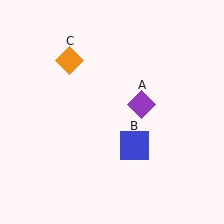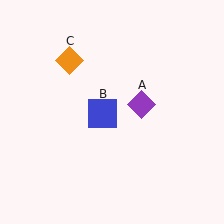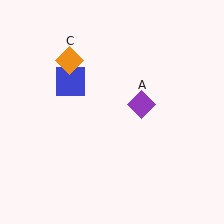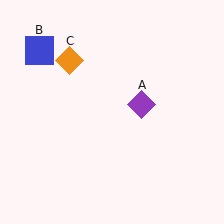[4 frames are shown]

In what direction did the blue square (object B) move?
The blue square (object B) moved up and to the left.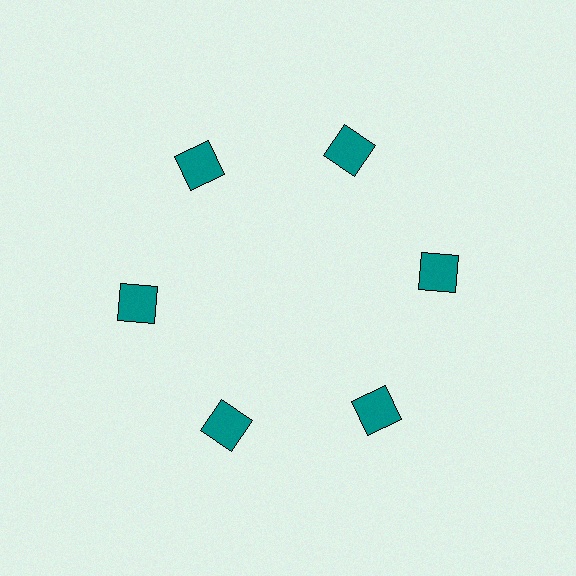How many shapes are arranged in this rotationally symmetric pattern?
There are 6 shapes, arranged in 6 groups of 1.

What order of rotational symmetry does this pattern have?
This pattern has 6-fold rotational symmetry.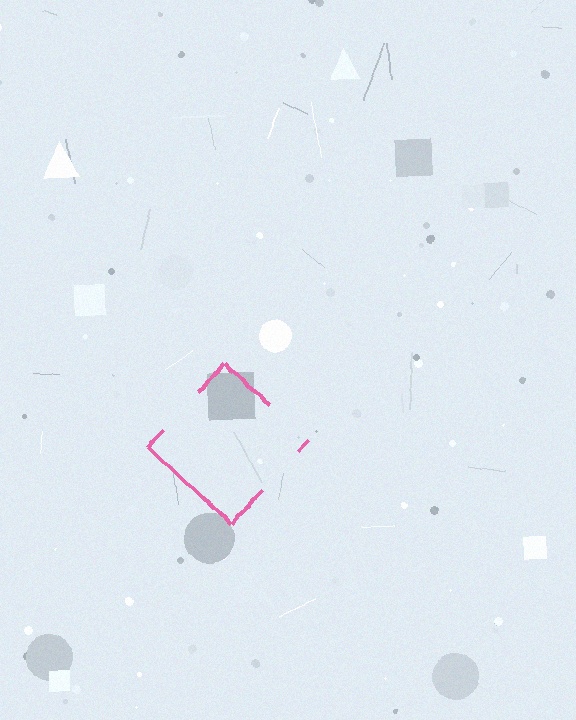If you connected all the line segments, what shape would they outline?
They would outline a diamond.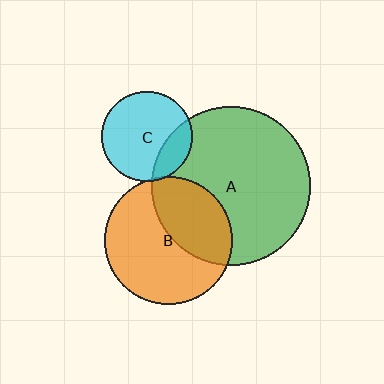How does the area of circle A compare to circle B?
Approximately 1.6 times.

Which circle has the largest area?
Circle A (green).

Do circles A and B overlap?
Yes.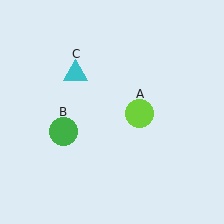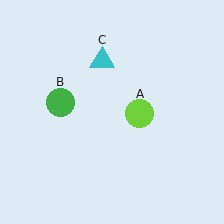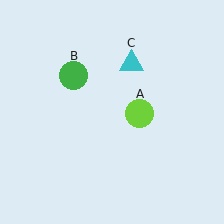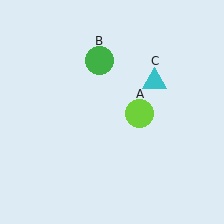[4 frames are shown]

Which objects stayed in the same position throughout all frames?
Lime circle (object A) remained stationary.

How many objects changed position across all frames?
2 objects changed position: green circle (object B), cyan triangle (object C).